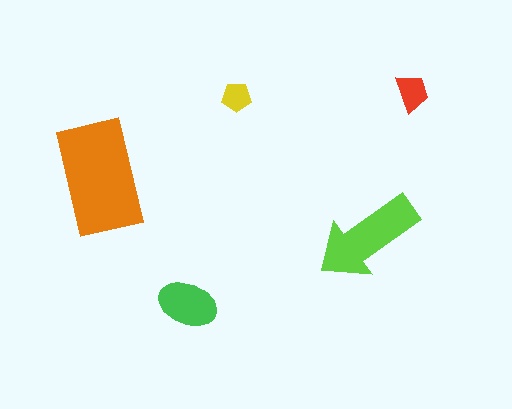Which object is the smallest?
The yellow pentagon.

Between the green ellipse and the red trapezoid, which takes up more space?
The green ellipse.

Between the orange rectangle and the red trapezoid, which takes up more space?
The orange rectangle.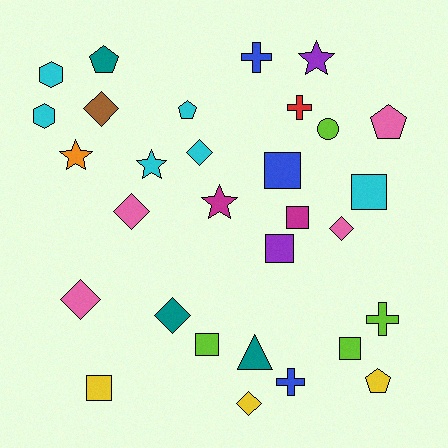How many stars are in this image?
There are 4 stars.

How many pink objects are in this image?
There are 4 pink objects.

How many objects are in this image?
There are 30 objects.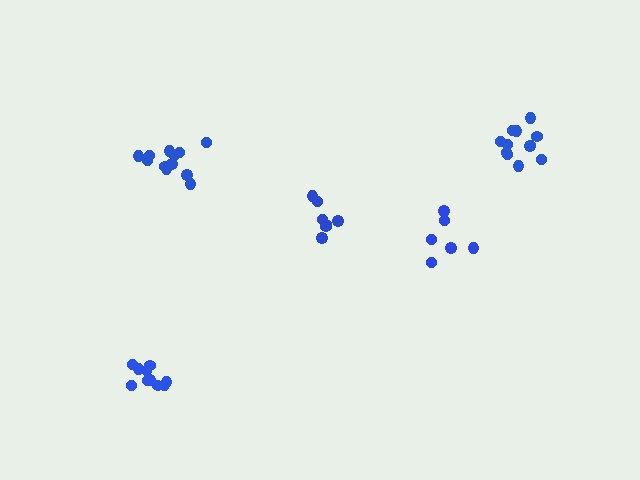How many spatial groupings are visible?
There are 5 spatial groupings.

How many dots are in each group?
Group 1: 12 dots, Group 2: 12 dots, Group 3: 10 dots, Group 4: 7 dots, Group 5: 6 dots (47 total).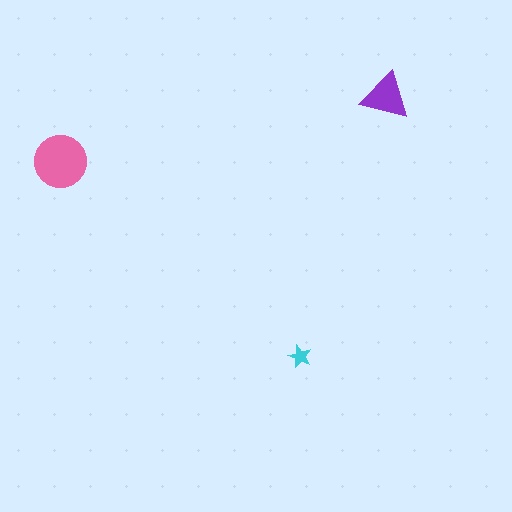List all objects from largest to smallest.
The pink circle, the purple triangle, the cyan star.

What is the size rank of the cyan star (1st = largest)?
3rd.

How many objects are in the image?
There are 3 objects in the image.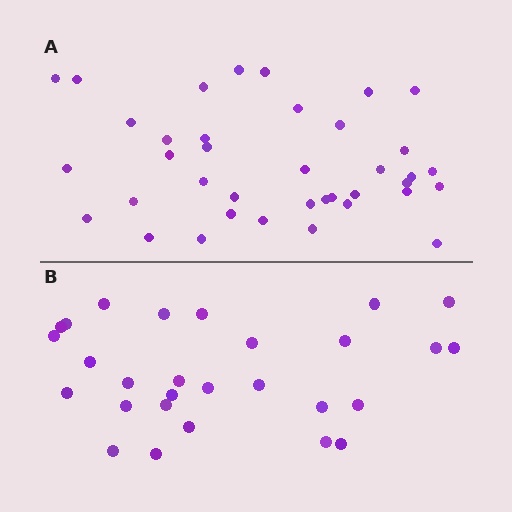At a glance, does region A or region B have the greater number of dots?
Region A (the top region) has more dots.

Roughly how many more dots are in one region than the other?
Region A has roughly 10 or so more dots than region B.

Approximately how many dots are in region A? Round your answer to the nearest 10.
About 40 dots. (The exact count is 38, which rounds to 40.)